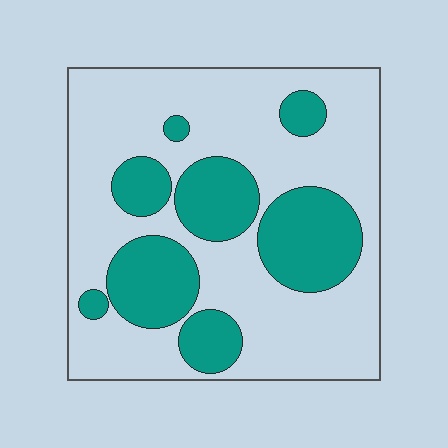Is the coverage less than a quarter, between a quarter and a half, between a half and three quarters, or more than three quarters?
Between a quarter and a half.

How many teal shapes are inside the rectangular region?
8.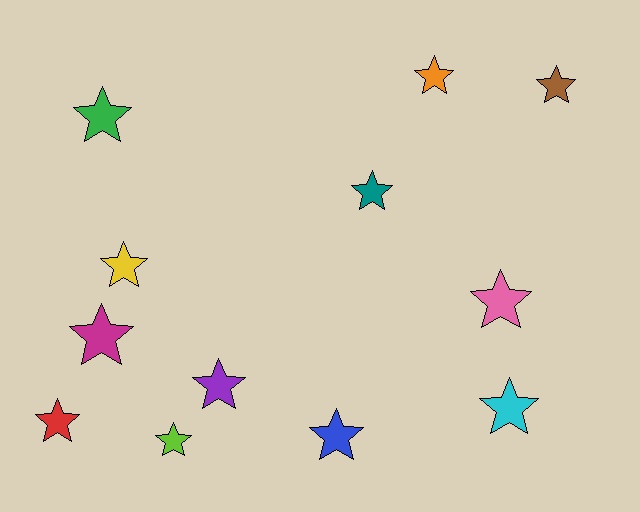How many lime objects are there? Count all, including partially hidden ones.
There is 1 lime object.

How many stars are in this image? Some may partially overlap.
There are 12 stars.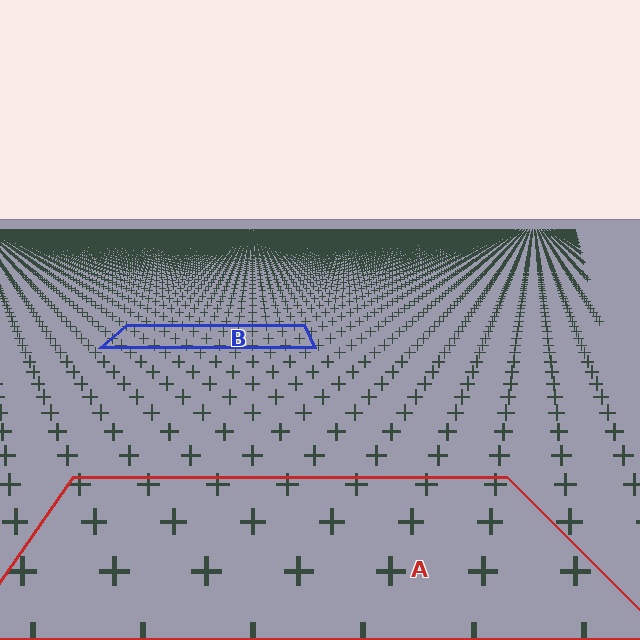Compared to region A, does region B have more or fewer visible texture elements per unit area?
Region B has more texture elements per unit area — they are packed more densely because it is farther away.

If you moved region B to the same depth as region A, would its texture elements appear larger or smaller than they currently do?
They would appear larger. At a closer depth, the same texture elements are projected at a bigger on-screen size.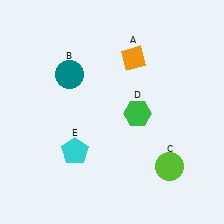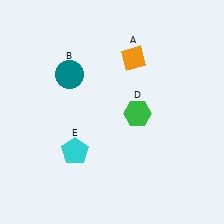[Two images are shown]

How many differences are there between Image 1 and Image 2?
There is 1 difference between the two images.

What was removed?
The lime circle (C) was removed in Image 2.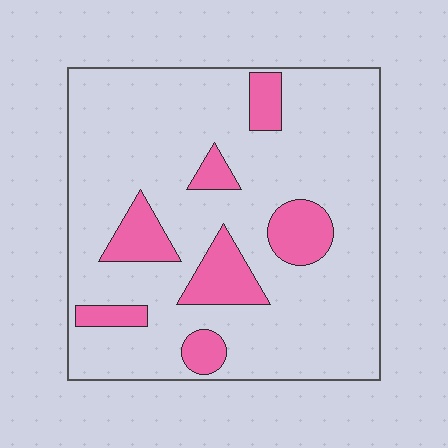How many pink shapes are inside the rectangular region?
7.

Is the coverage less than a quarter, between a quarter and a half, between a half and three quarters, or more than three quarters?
Less than a quarter.